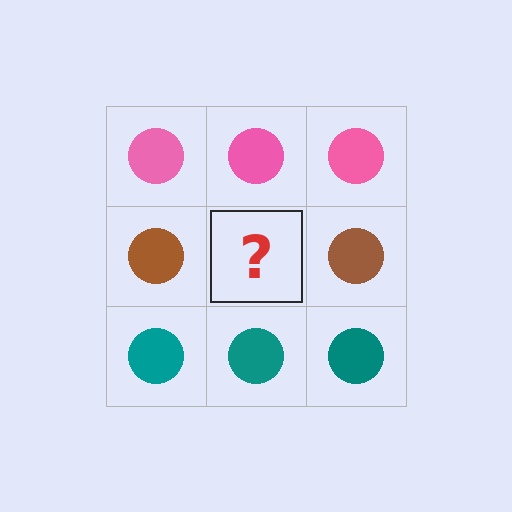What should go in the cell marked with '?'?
The missing cell should contain a brown circle.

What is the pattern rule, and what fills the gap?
The rule is that each row has a consistent color. The gap should be filled with a brown circle.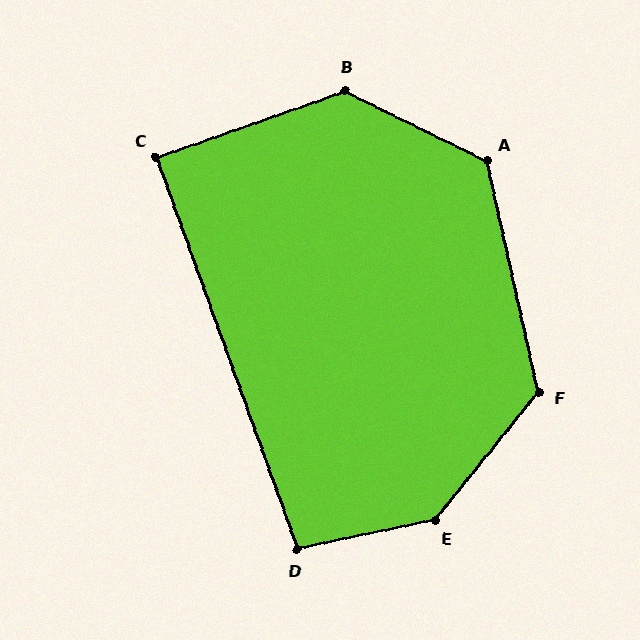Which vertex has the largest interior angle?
E, at approximately 141 degrees.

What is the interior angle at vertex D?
Approximately 98 degrees (obtuse).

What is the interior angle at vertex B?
Approximately 134 degrees (obtuse).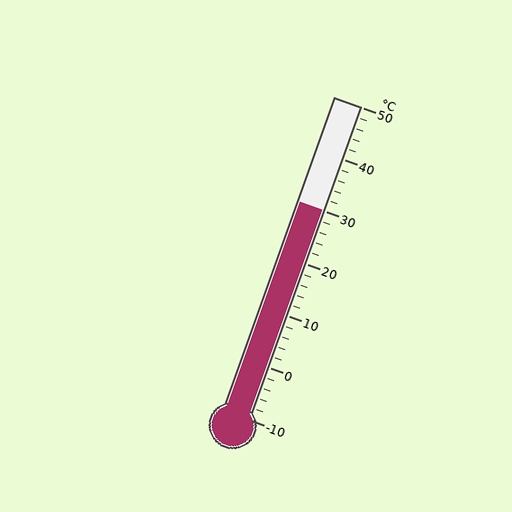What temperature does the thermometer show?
The thermometer shows approximately 30°C.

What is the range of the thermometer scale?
The thermometer scale ranges from -10°C to 50°C.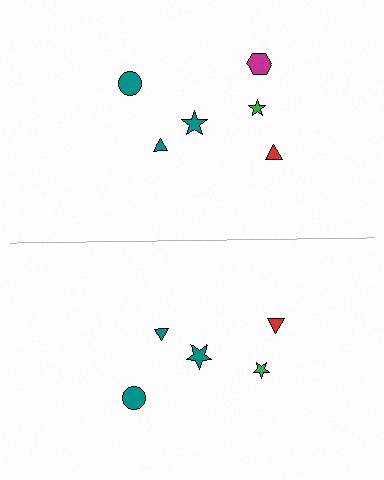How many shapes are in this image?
There are 11 shapes in this image.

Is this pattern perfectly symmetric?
No, the pattern is not perfectly symmetric. A magenta hexagon is missing from the bottom side.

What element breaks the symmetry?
A magenta hexagon is missing from the bottom side.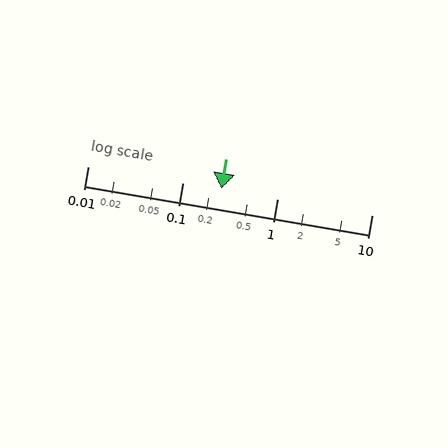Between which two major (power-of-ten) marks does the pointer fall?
The pointer is between 0.1 and 1.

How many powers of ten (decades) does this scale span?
The scale spans 3 decades, from 0.01 to 10.